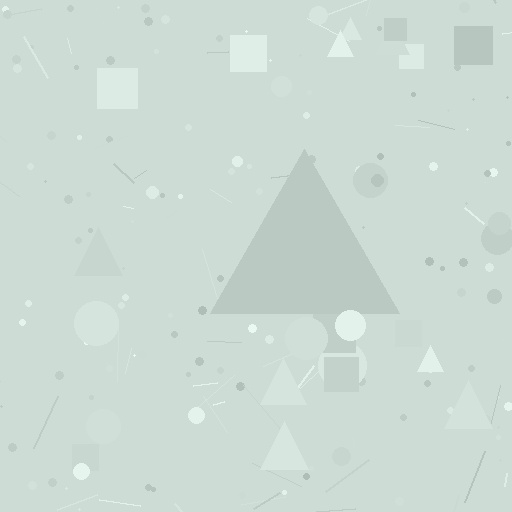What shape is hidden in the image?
A triangle is hidden in the image.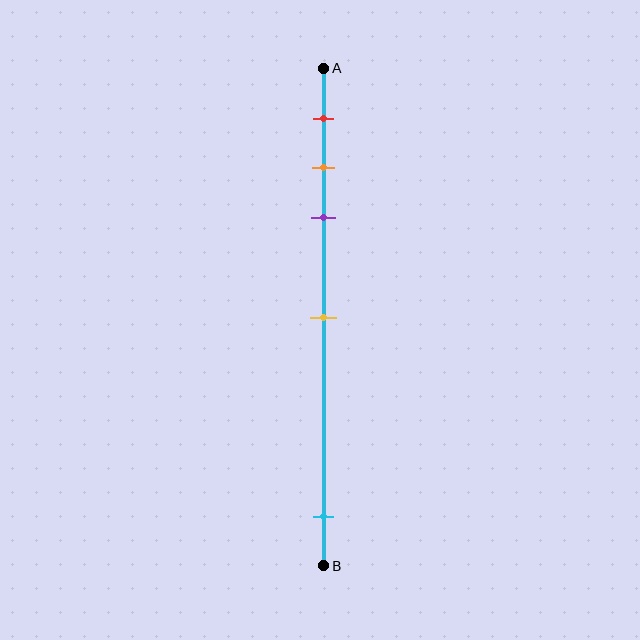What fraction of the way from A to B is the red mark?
The red mark is approximately 10% (0.1) of the way from A to B.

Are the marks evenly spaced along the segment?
No, the marks are not evenly spaced.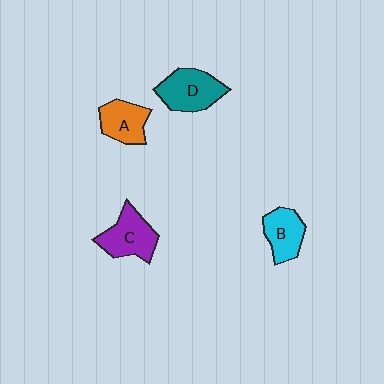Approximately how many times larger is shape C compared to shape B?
Approximately 1.2 times.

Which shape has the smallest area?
Shape B (cyan).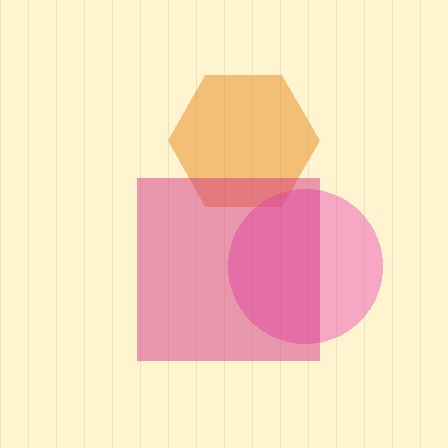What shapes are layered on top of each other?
The layered shapes are: an orange hexagon, a pink circle, a magenta square.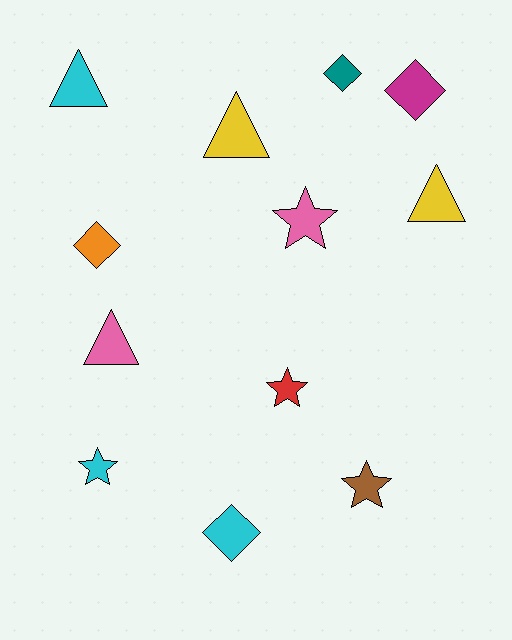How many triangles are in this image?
There are 4 triangles.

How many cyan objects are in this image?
There are 3 cyan objects.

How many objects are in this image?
There are 12 objects.